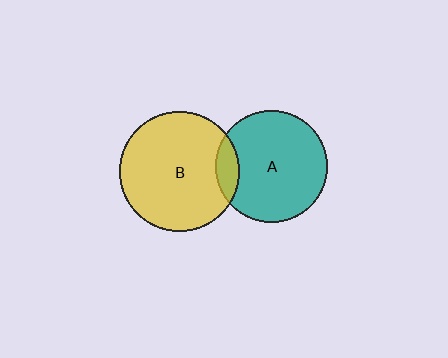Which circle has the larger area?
Circle B (yellow).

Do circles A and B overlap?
Yes.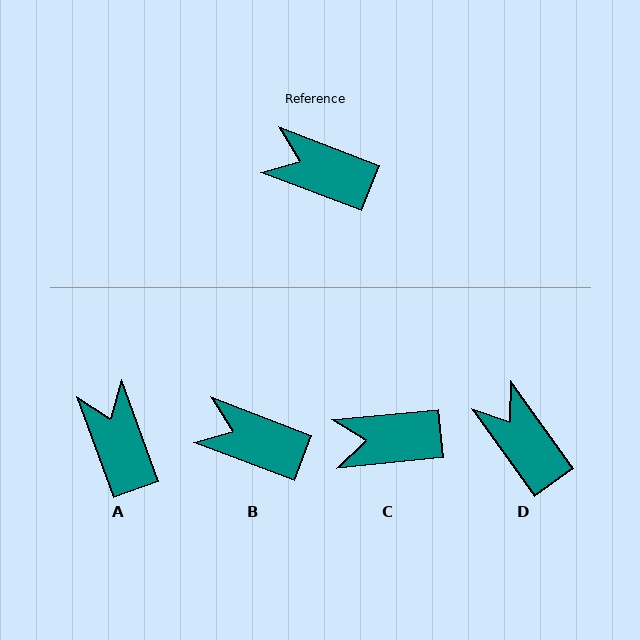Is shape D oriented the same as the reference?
No, it is off by about 34 degrees.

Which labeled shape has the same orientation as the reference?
B.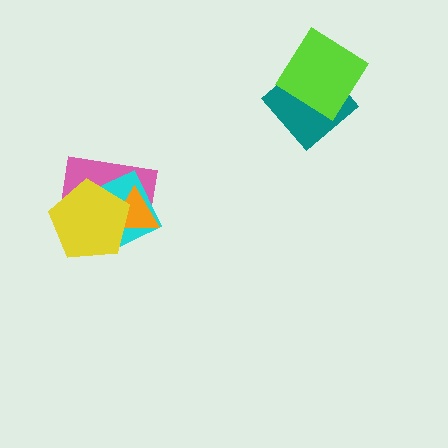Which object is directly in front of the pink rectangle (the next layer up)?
The cyan square is directly in front of the pink rectangle.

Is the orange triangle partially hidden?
Yes, it is partially covered by another shape.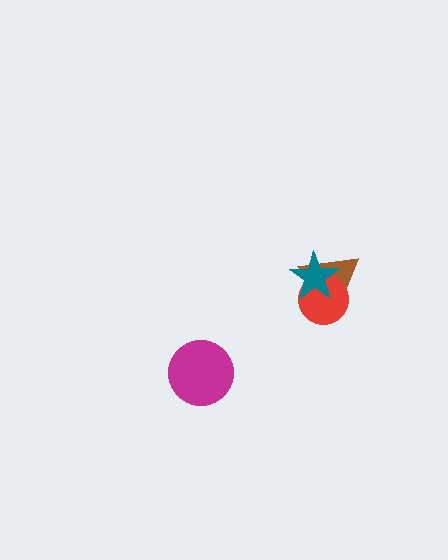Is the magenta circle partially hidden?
No, no other shape covers it.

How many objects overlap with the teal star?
2 objects overlap with the teal star.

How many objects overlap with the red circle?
2 objects overlap with the red circle.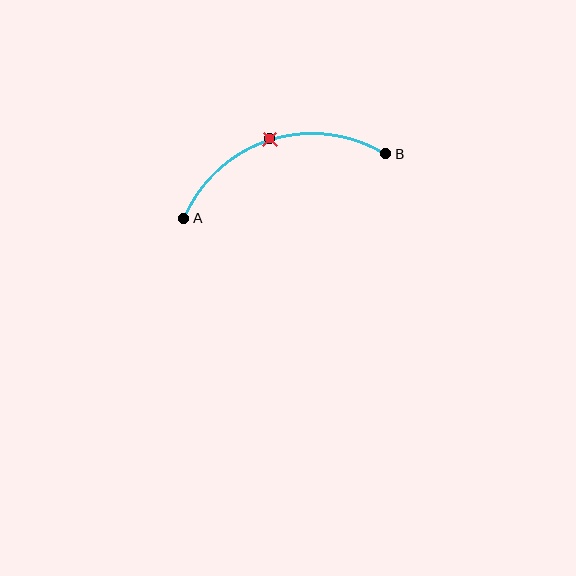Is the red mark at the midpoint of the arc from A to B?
Yes. The red mark lies on the arc at equal arc-length from both A and B — it is the arc midpoint.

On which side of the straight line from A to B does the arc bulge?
The arc bulges above the straight line connecting A and B.